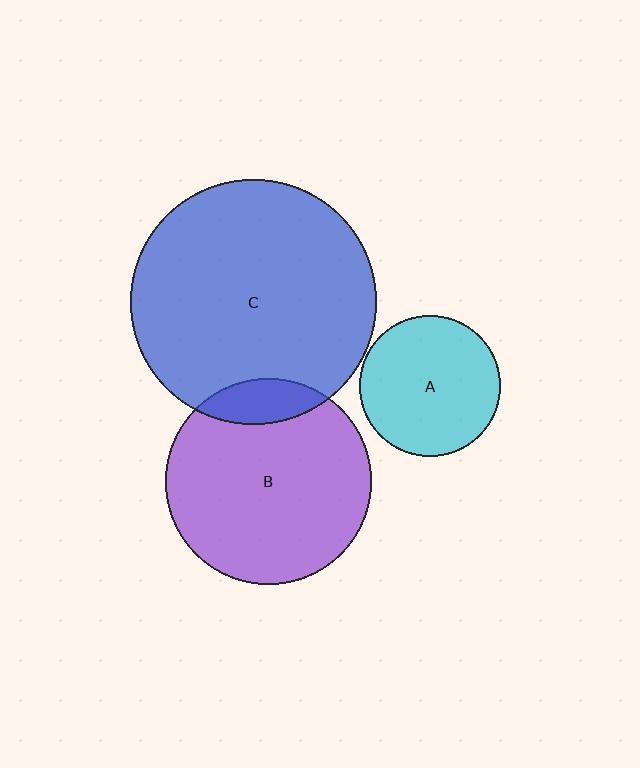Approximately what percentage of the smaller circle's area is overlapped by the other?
Approximately 15%.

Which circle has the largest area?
Circle C (blue).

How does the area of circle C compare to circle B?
Approximately 1.4 times.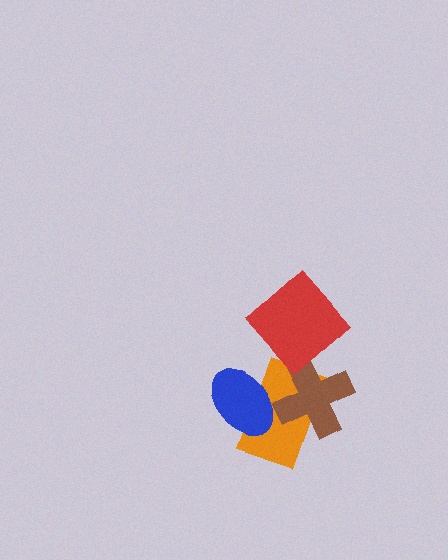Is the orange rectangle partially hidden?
Yes, it is partially covered by another shape.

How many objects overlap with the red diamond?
0 objects overlap with the red diamond.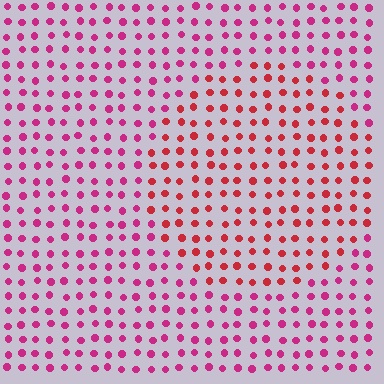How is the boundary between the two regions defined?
The boundary is defined purely by a slight shift in hue (about 30 degrees). Spacing, size, and orientation are identical on both sides.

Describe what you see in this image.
The image is filled with small magenta elements in a uniform arrangement. A circle-shaped region is visible where the elements are tinted to a slightly different hue, forming a subtle color boundary.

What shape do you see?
I see a circle.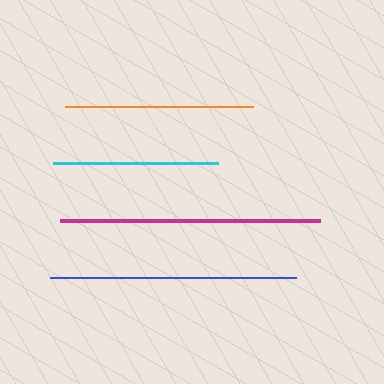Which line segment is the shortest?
The cyan line is the shortest at approximately 165 pixels.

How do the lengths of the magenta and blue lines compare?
The magenta and blue lines are approximately the same length.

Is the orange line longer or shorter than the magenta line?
The magenta line is longer than the orange line.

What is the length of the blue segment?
The blue segment is approximately 246 pixels long.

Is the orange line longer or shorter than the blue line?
The blue line is longer than the orange line.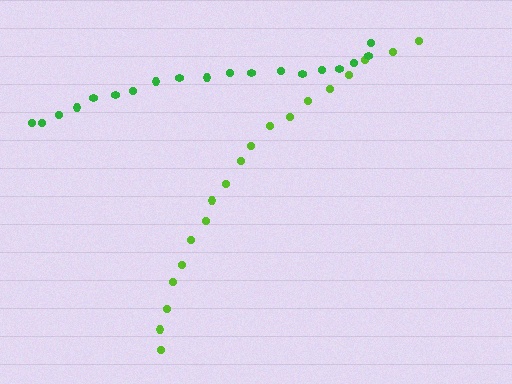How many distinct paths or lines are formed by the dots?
There are 2 distinct paths.